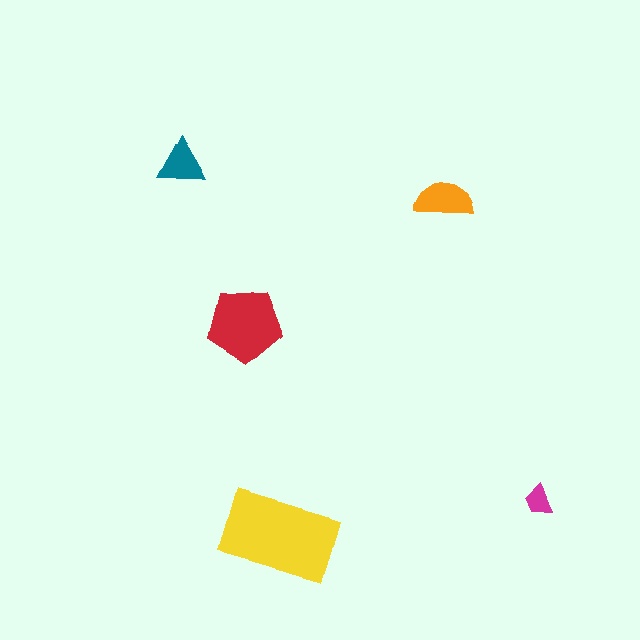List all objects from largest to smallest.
The yellow rectangle, the red pentagon, the orange semicircle, the teal triangle, the magenta trapezoid.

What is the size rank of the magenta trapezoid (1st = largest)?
5th.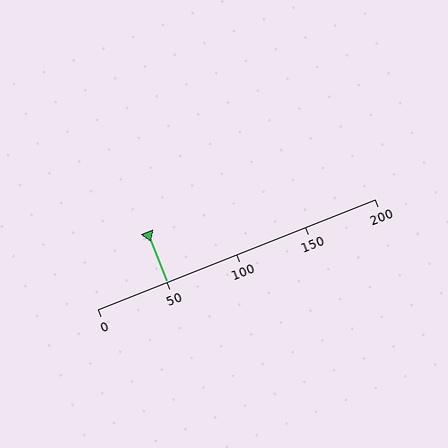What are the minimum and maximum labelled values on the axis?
The axis runs from 0 to 200.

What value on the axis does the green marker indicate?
The marker indicates approximately 50.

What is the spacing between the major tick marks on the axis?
The major ticks are spaced 50 apart.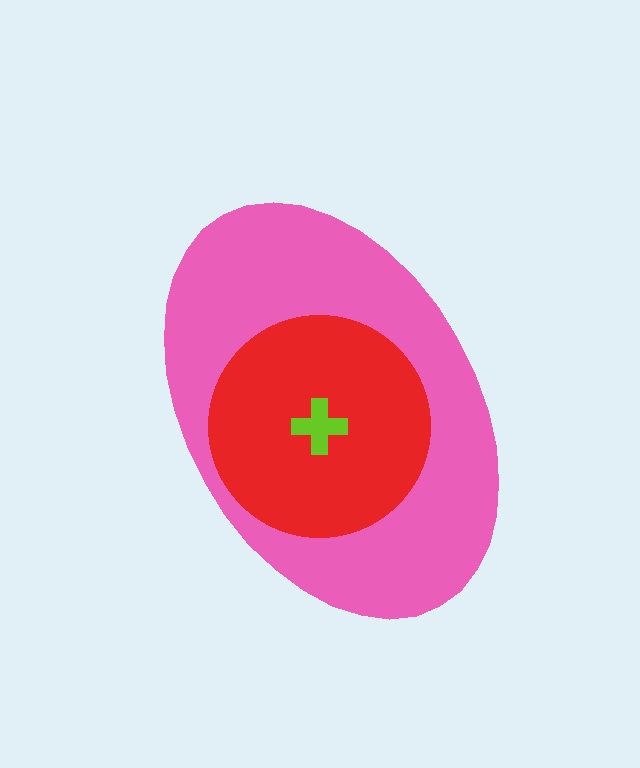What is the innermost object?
The lime cross.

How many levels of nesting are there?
3.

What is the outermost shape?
The pink ellipse.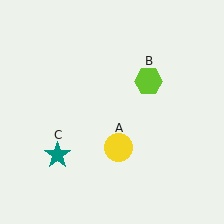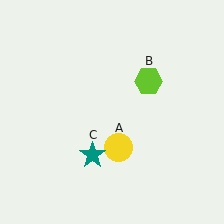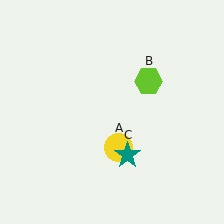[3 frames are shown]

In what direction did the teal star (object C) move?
The teal star (object C) moved right.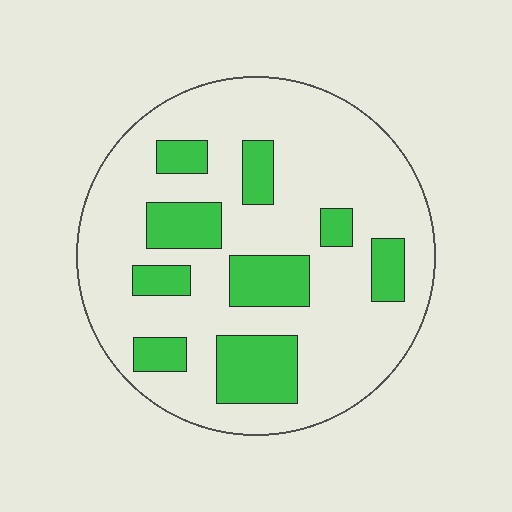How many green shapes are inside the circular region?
9.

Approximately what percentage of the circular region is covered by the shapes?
Approximately 25%.